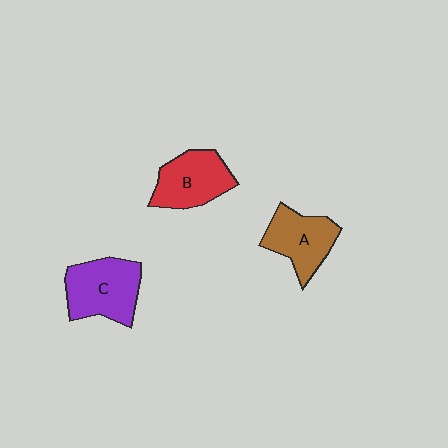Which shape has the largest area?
Shape C (purple).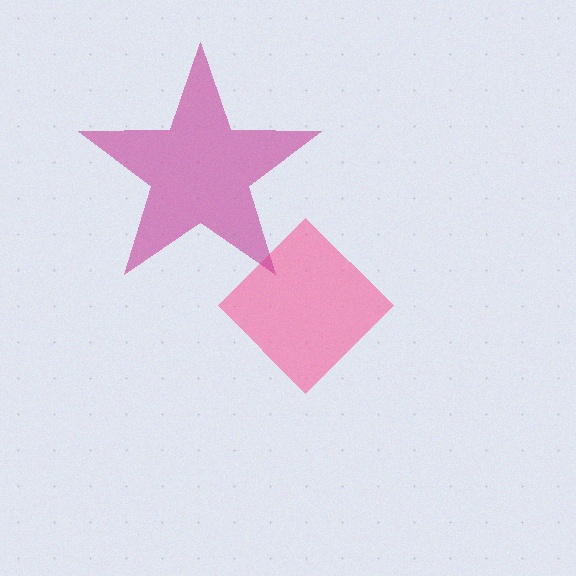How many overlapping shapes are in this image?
There are 2 overlapping shapes in the image.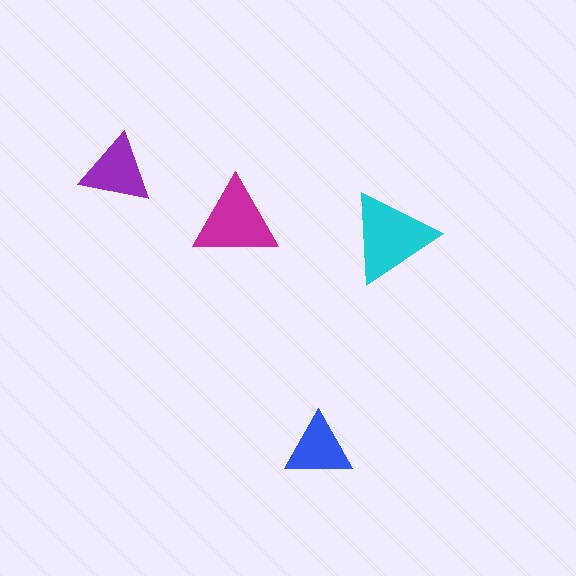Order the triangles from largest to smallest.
the cyan one, the magenta one, the purple one, the blue one.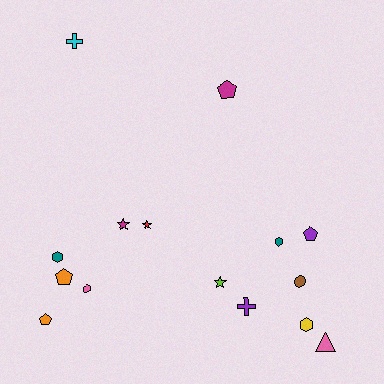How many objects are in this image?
There are 15 objects.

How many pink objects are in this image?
There are 2 pink objects.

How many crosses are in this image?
There are 2 crosses.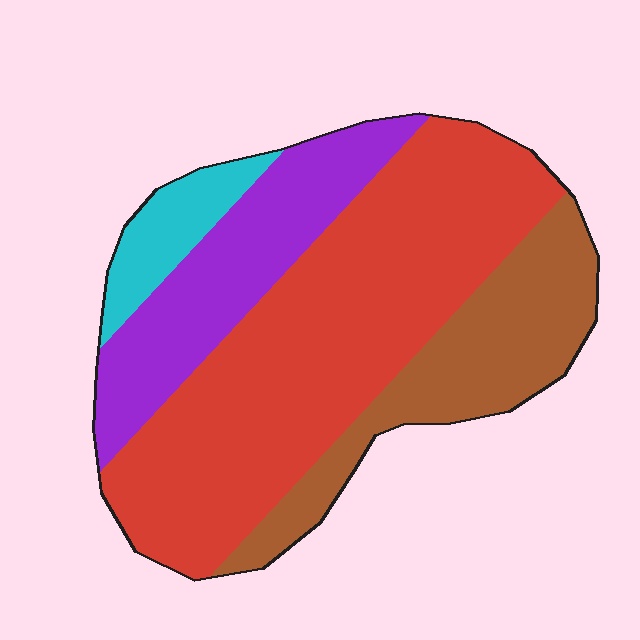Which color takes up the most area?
Red, at roughly 50%.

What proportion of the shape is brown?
Brown takes up less than a quarter of the shape.